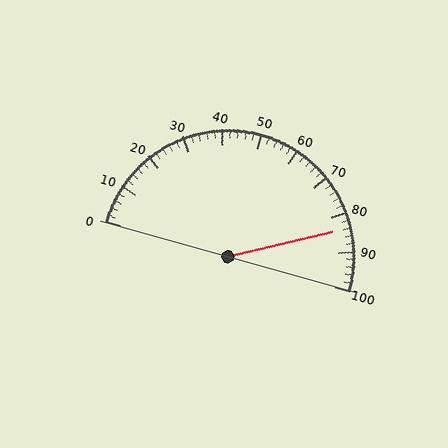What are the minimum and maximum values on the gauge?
The gauge ranges from 0 to 100.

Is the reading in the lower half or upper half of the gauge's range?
The reading is in the upper half of the range (0 to 100).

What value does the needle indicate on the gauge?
The needle indicates approximately 84.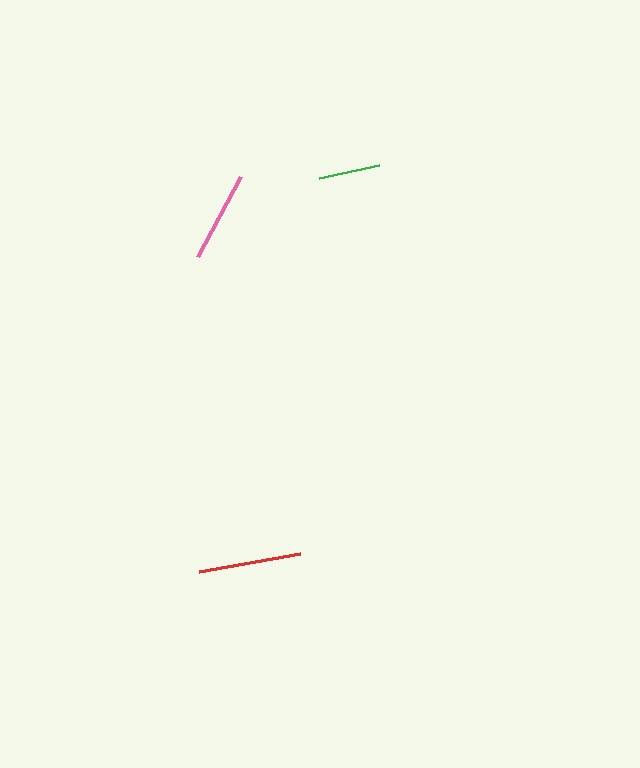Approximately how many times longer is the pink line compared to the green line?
The pink line is approximately 1.5 times the length of the green line.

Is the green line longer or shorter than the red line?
The red line is longer than the green line.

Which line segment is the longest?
The red line is the longest at approximately 103 pixels.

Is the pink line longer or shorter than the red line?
The red line is longer than the pink line.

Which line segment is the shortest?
The green line is the shortest at approximately 61 pixels.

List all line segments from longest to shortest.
From longest to shortest: red, pink, green.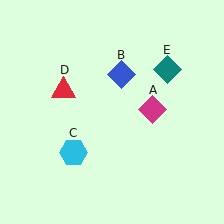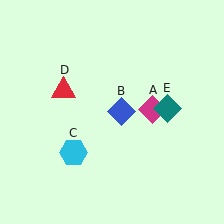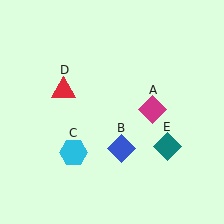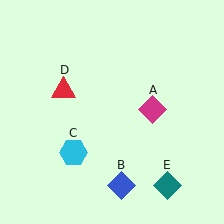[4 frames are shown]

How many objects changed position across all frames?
2 objects changed position: blue diamond (object B), teal diamond (object E).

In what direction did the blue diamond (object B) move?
The blue diamond (object B) moved down.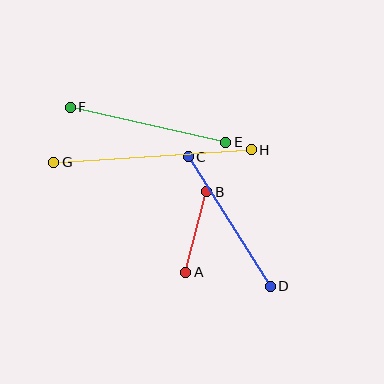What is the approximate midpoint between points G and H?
The midpoint is at approximately (153, 156) pixels.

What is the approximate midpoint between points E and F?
The midpoint is at approximately (148, 125) pixels.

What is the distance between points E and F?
The distance is approximately 159 pixels.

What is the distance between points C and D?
The distance is approximately 153 pixels.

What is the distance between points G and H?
The distance is approximately 198 pixels.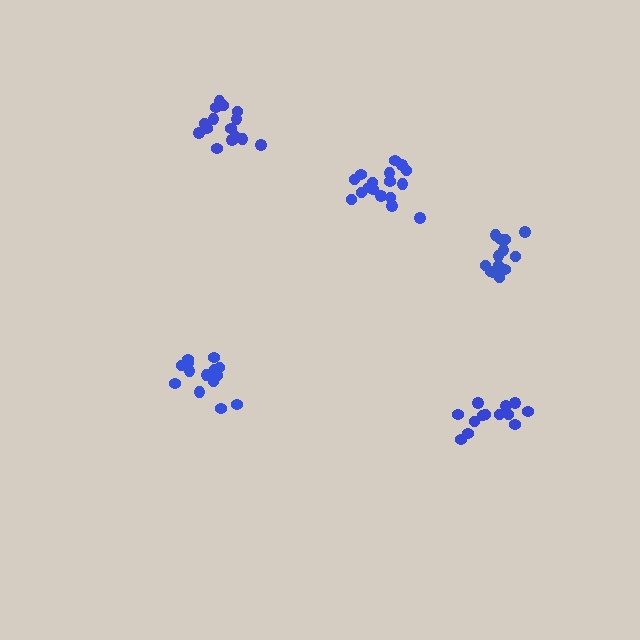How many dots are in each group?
Group 1: 13 dots, Group 2: 16 dots, Group 3: 15 dots, Group 4: 17 dots, Group 5: 13 dots (74 total).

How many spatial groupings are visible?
There are 5 spatial groupings.